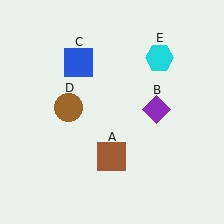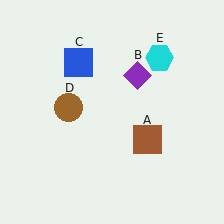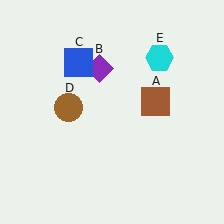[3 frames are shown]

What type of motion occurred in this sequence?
The brown square (object A), purple diamond (object B) rotated counterclockwise around the center of the scene.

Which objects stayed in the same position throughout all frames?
Blue square (object C) and brown circle (object D) and cyan hexagon (object E) remained stationary.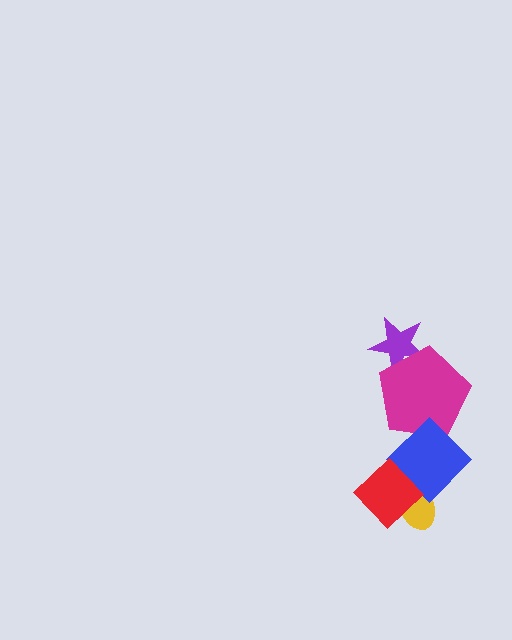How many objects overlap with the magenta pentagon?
2 objects overlap with the magenta pentagon.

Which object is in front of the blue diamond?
The red diamond is in front of the blue diamond.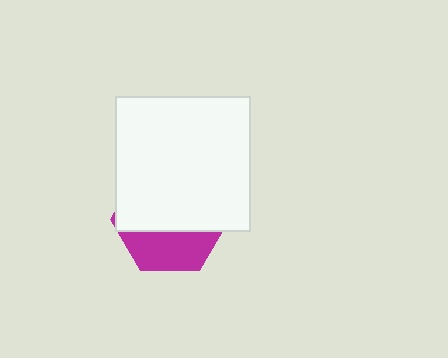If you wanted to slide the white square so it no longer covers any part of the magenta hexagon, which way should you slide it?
Slide it up — that is the most direct way to separate the two shapes.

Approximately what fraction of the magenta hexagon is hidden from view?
Roughly 64% of the magenta hexagon is hidden behind the white square.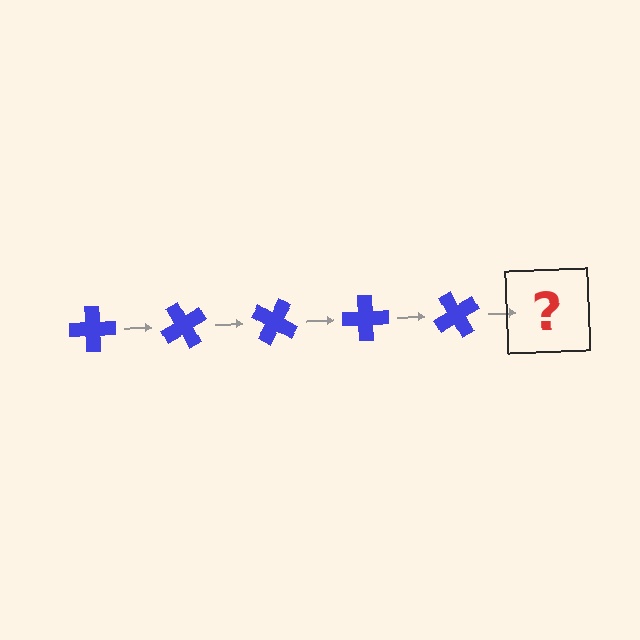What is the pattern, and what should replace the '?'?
The pattern is that the cross rotates 60 degrees each step. The '?' should be a blue cross rotated 300 degrees.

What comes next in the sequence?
The next element should be a blue cross rotated 300 degrees.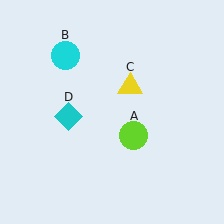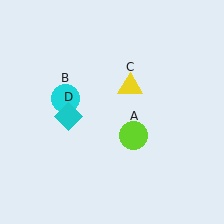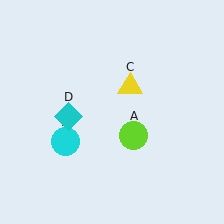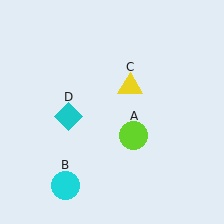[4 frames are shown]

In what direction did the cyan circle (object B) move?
The cyan circle (object B) moved down.